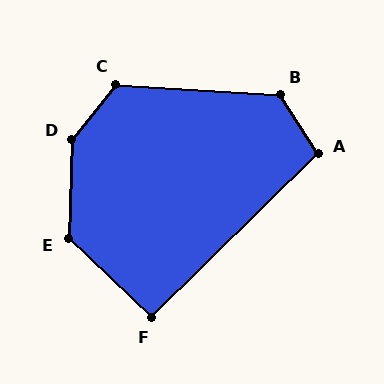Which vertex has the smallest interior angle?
F, at approximately 92 degrees.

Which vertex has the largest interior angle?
D, at approximately 142 degrees.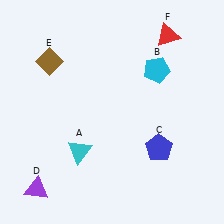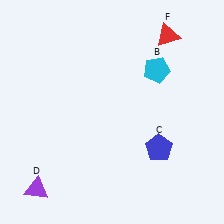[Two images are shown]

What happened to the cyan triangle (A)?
The cyan triangle (A) was removed in Image 2. It was in the bottom-left area of Image 1.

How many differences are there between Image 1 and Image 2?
There are 2 differences between the two images.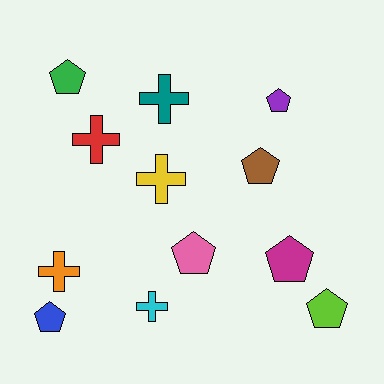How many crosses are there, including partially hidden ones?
There are 5 crosses.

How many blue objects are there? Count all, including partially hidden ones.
There is 1 blue object.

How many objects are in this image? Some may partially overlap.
There are 12 objects.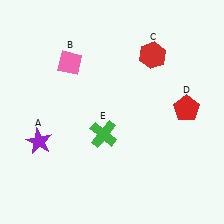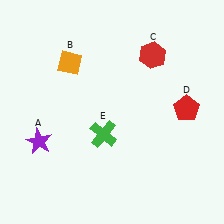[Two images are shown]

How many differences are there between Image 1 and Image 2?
There is 1 difference between the two images.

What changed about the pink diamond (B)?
In Image 1, B is pink. In Image 2, it changed to orange.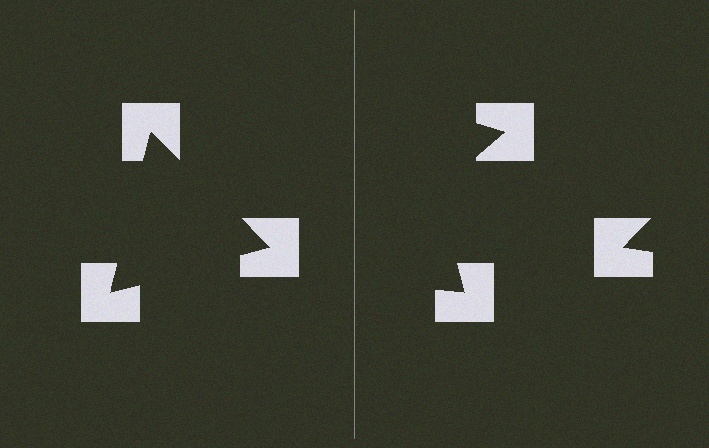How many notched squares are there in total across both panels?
6 — 3 on each side.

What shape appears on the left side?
An illusory triangle.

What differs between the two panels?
The notched squares are positioned identically on both sides; only the wedge orientations differ. On the left they align to a triangle; on the right they are misaligned.